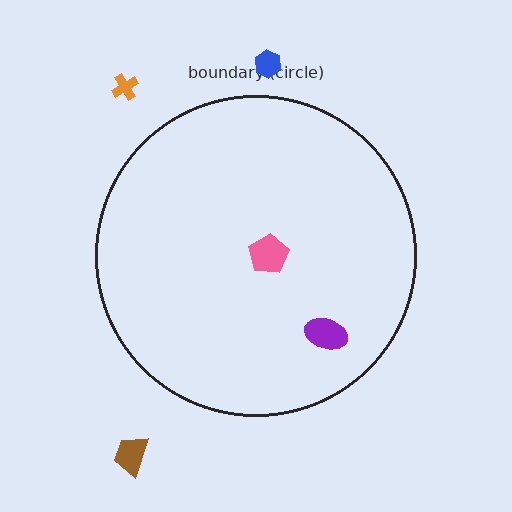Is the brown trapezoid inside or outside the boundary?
Outside.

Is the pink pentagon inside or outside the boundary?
Inside.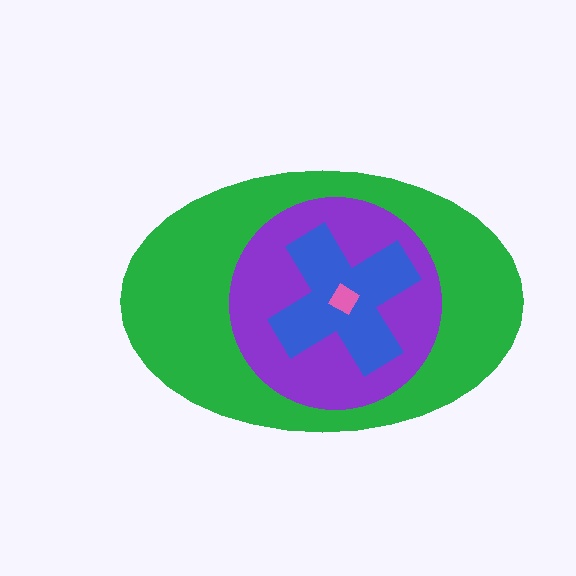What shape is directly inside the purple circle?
The blue cross.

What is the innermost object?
The pink diamond.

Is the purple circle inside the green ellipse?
Yes.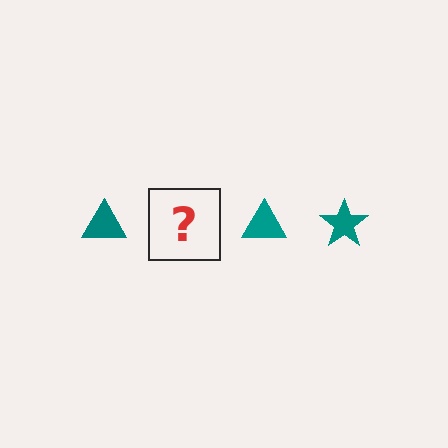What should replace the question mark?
The question mark should be replaced with a teal star.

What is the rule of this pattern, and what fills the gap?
The rule is that the pattern cycles through triangle, star shapes in teal. The gap should be filled with a teal star.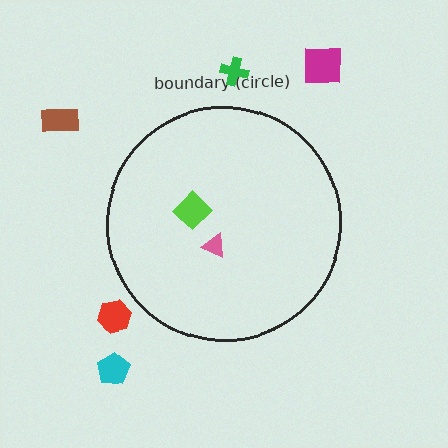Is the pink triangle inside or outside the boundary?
Inside.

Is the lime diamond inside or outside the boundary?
Inside.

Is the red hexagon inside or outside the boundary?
Outside.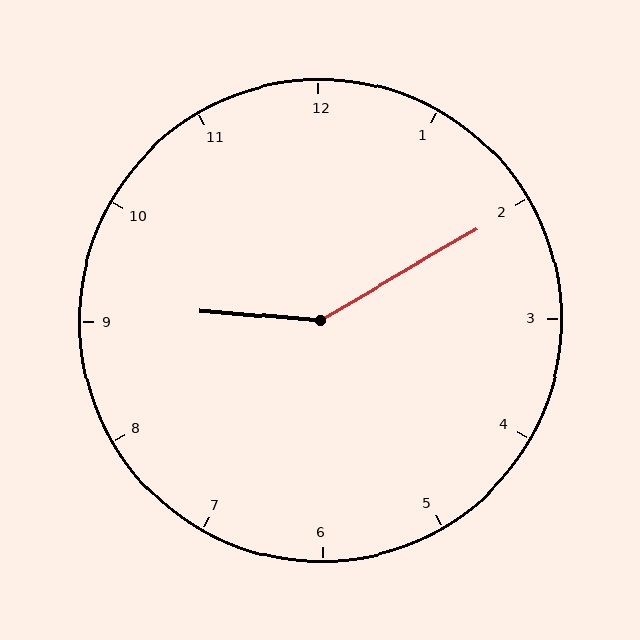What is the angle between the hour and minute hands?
Approximately 145 degrees.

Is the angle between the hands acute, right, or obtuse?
It is obtuse.